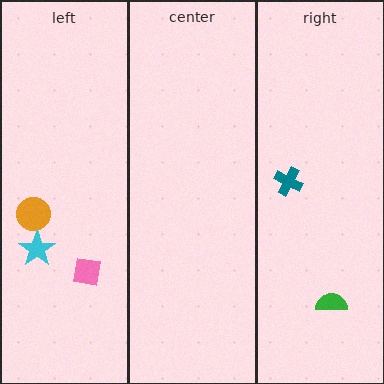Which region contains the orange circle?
The left region.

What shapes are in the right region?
The green semicircle, the teal cross.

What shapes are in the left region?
The pink square, the orange circle, the cyan star.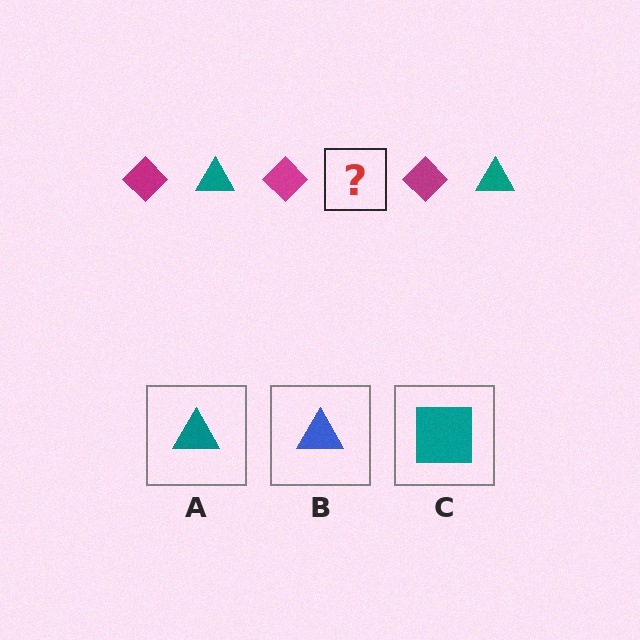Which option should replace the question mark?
Option A.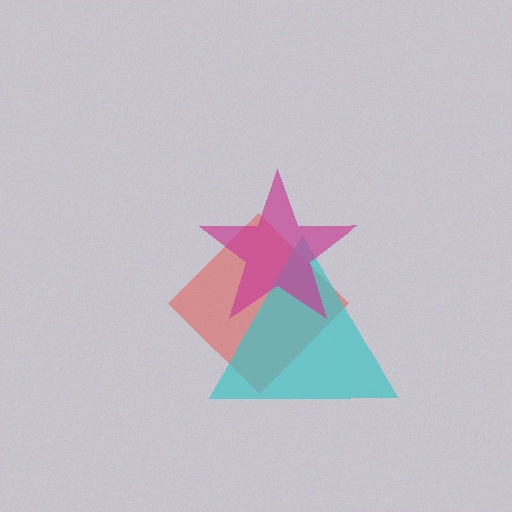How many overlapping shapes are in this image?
There are 3 overlapping shapes in the image.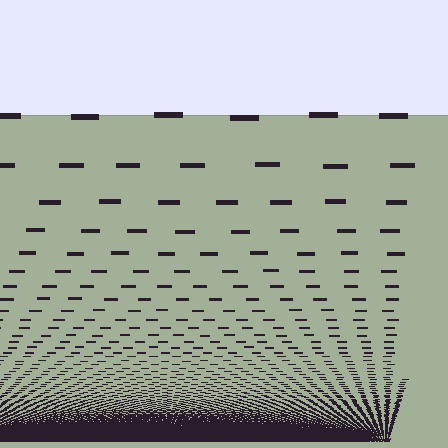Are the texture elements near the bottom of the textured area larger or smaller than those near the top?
Smaller. The gradient is inverted — elements near the bottom are smaller and denser.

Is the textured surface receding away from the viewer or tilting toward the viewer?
The surface appears to tilt toward the viewer. Texture elements get larger and sparser toward the top.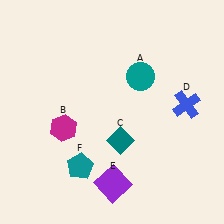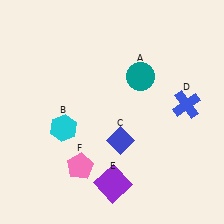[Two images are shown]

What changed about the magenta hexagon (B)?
In Image 1, B is magenta. In Image 2, it changed to cyan.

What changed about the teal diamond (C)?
In Image 1, C is teal. In Image 2, it changed to blue.